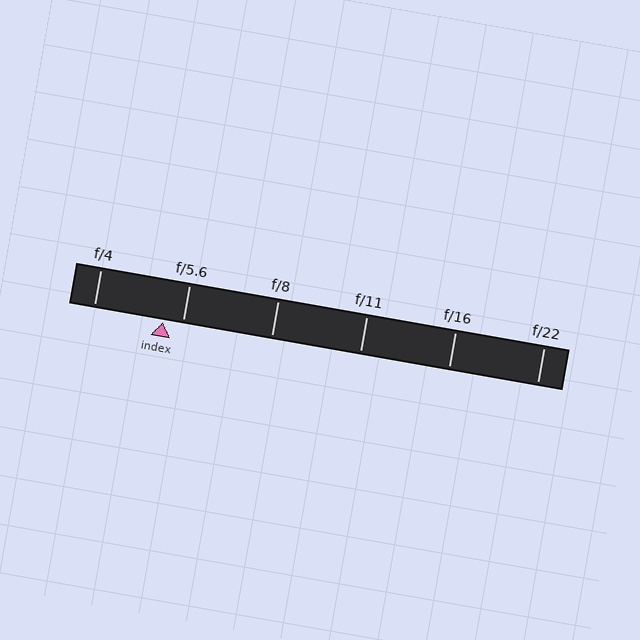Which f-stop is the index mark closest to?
The index mark is closest to f/5.6.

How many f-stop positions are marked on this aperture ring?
There are 6 f-stop positions marked.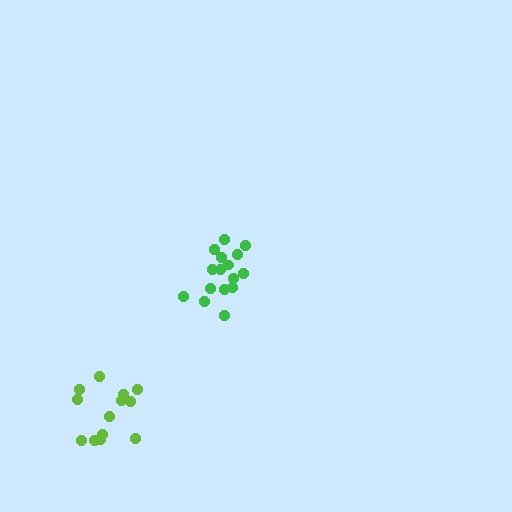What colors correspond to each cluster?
The clusters are colored: green, lime.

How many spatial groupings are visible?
There are 2 spatial groupings.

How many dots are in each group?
Group 1: 16 dots, Group 2: 13 dots (29 total).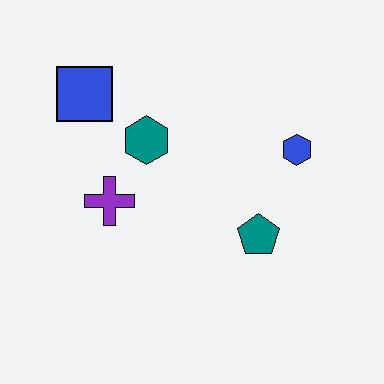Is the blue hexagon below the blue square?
Yes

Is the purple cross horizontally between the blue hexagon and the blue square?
Yes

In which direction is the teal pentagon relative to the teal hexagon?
The teal pentagon is to the right of the teal hexagon.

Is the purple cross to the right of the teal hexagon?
No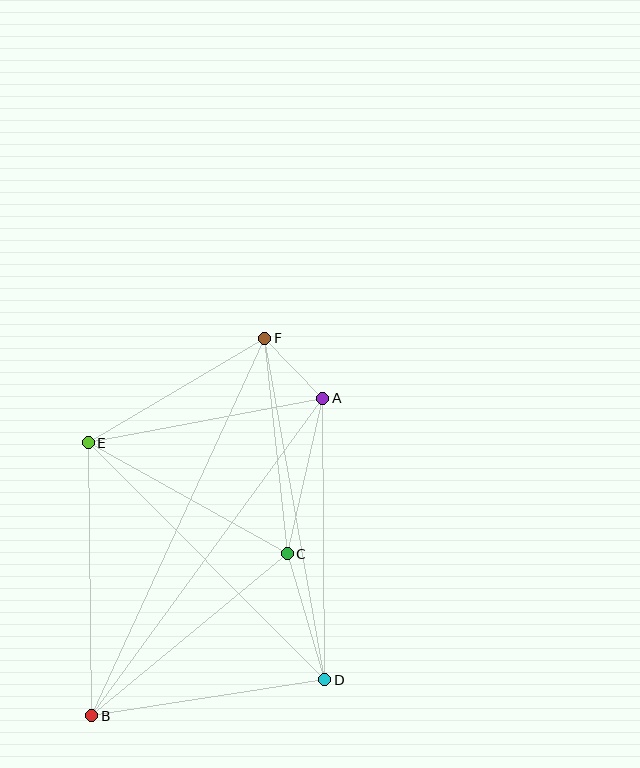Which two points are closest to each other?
Points A and F are closest to each other.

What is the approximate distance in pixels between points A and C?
The distance between A and C is approximately 160 pixels.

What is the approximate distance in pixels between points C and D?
The distance between C and D is approximately 131 pixels.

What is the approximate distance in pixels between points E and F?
The distance between E and F is approximately 205 pixels.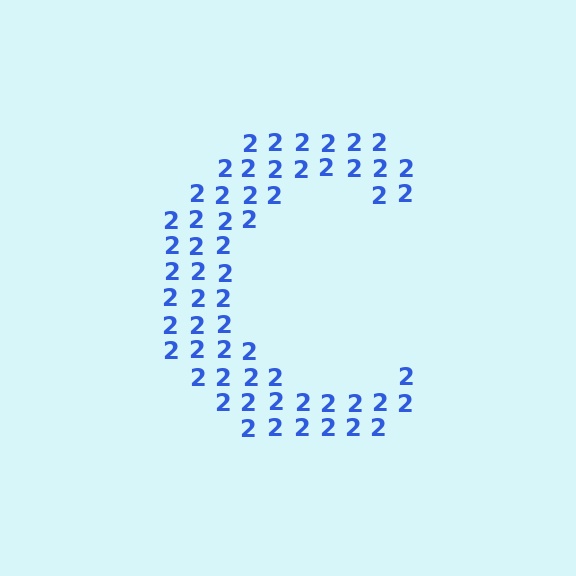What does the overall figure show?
The overall figure shows the letter C.